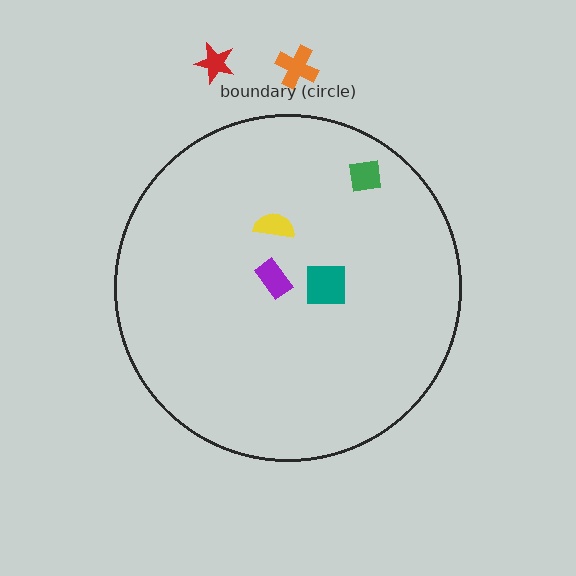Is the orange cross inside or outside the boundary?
Outside.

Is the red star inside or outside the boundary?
Outside.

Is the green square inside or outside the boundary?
Inside.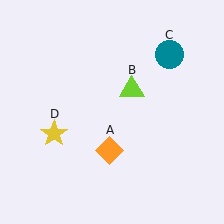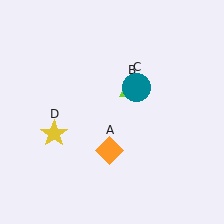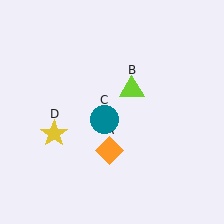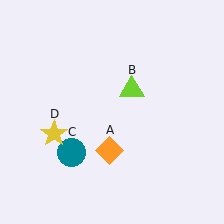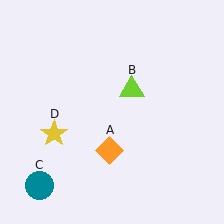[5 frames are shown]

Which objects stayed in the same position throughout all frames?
Orange diamond (object A) and lime triangle (object B) and yellow star (object D) remained stationary.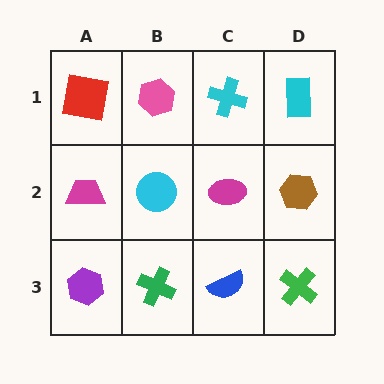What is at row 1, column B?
A pink hexagon.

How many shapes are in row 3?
4 shapes.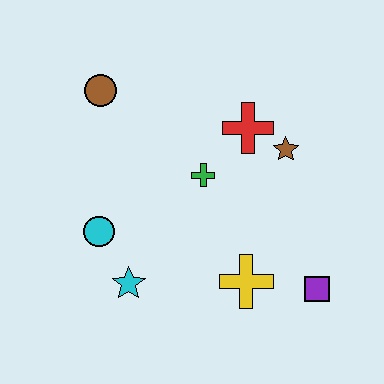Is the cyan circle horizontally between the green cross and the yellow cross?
No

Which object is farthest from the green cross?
The purple square is farthest from the green cross.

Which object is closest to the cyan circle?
The cyan star is closest to the cyan circle.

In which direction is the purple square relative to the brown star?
The purple square is below the brown star.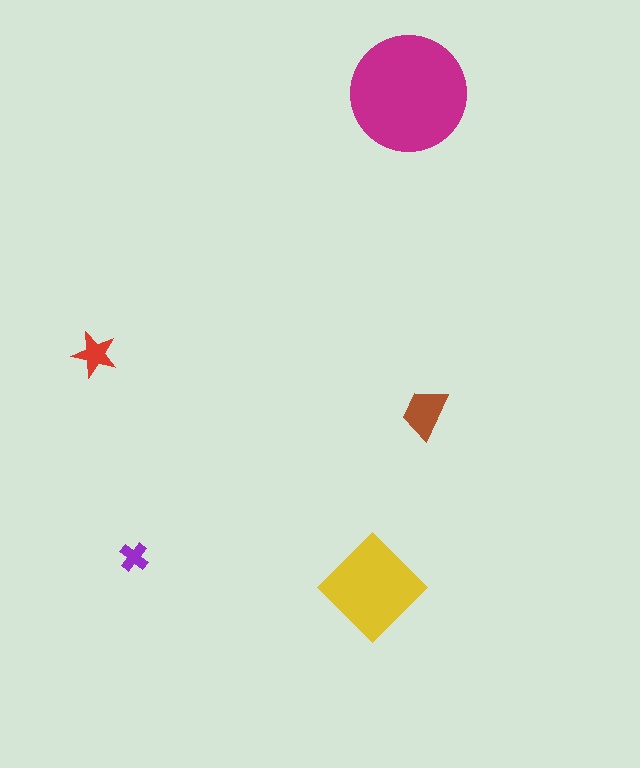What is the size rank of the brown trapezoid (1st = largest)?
3rd.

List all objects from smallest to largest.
The purple cross, the red star, the brown trapezoid, the yellow diamond, the magenta circle.